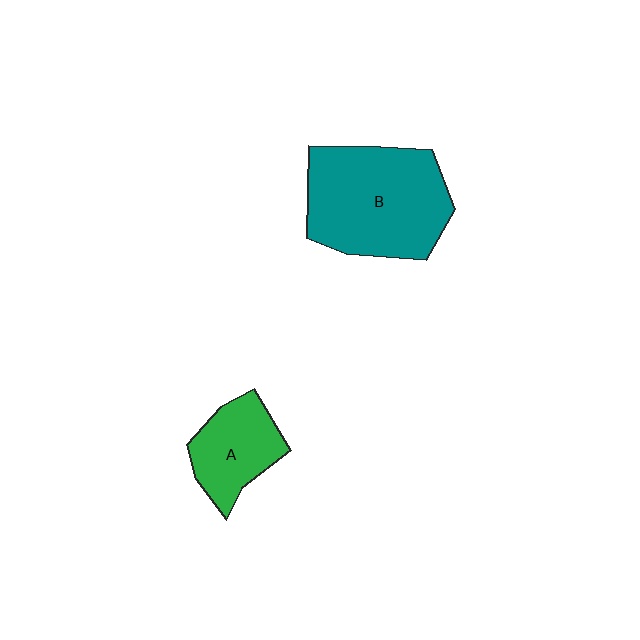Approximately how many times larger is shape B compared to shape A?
Approximately 2.0 times.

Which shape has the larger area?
Shape B (teal).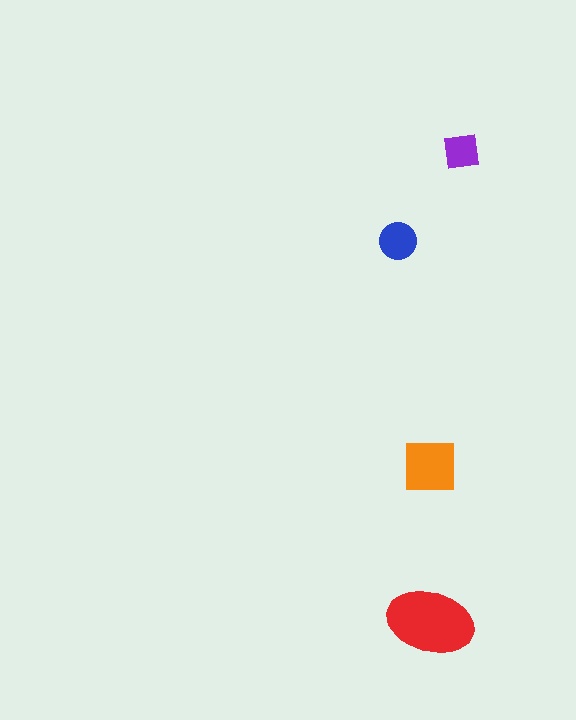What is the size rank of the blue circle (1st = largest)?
3rd.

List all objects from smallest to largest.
The purple square, the blue circle, the orange square, the red ellipse.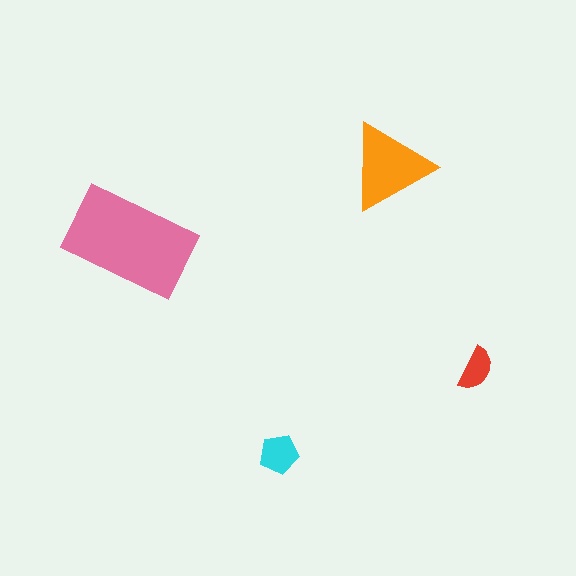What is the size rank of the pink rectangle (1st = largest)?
1st.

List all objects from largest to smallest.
The pink rectangle, the orange triangle, the cyan pentagon, the red semicircle.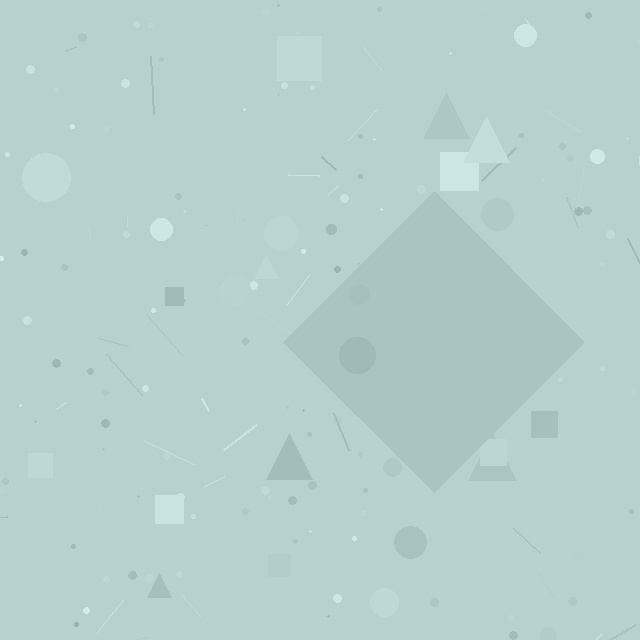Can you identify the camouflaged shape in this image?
The camouflaged shape is a diamond.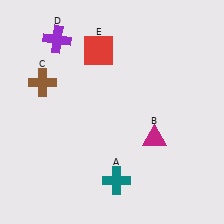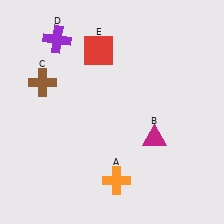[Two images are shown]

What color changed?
The cross (A) changed from teal in Image 1 to orange in Image 2.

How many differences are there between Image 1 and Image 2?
There is 1 difference between the two images.